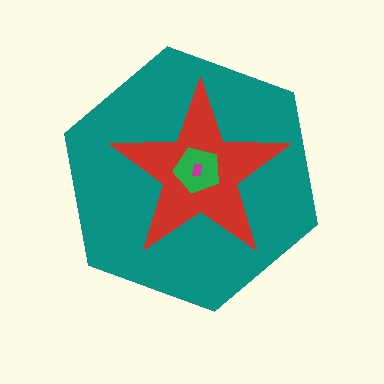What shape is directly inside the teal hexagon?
The red star.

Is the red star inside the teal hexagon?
Yes.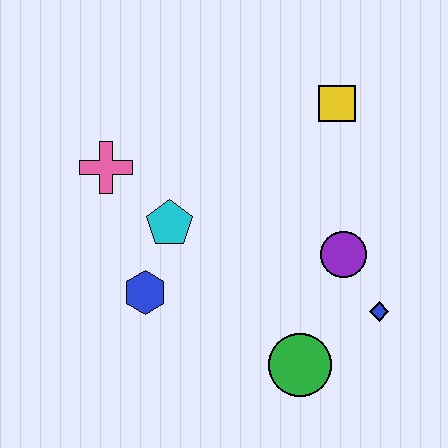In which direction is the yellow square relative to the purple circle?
The yellow square is above the purple circle.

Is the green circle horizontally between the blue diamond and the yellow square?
No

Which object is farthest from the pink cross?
The blue diamond is farthest from the pink cross.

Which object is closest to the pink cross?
The cyan pentagon is closest to the pink cross.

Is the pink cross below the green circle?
No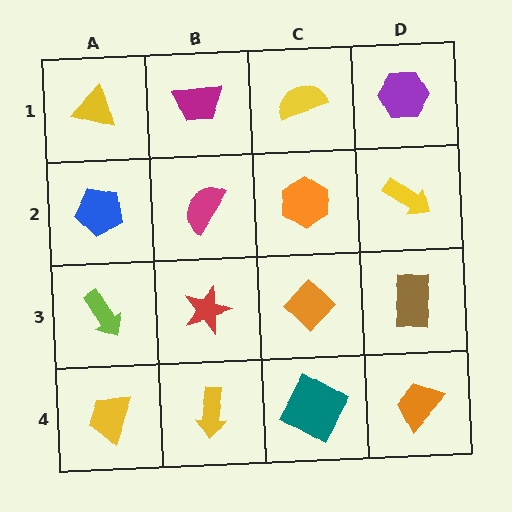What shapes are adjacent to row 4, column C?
An orange diamond (row 3, column C), a yellow arrow (row 4, column B), an orange trapezoid (row 4, column D).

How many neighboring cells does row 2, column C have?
4.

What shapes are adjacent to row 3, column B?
A magenta semicircle (row 2, column B), a yellow arrow (row 4, column B), a lime arrow (row 3, column A), an orange diamond (row 3, column C).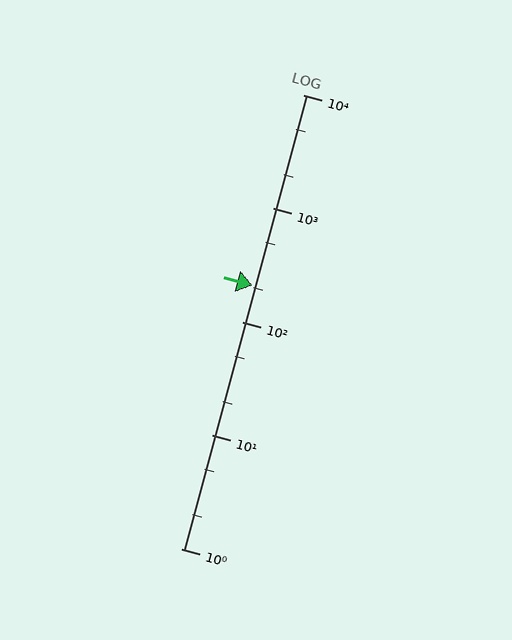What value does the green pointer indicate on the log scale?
The pointer indicates approximately 210.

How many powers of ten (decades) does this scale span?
The scale spans 4 decades, from 1 to 10000.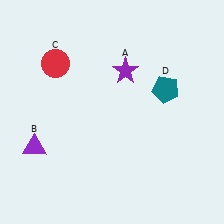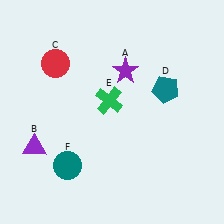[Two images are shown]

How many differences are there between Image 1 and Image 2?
There are 2 differences between the two images.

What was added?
A green cross (E), a teal circle (F) were added in Image 2.